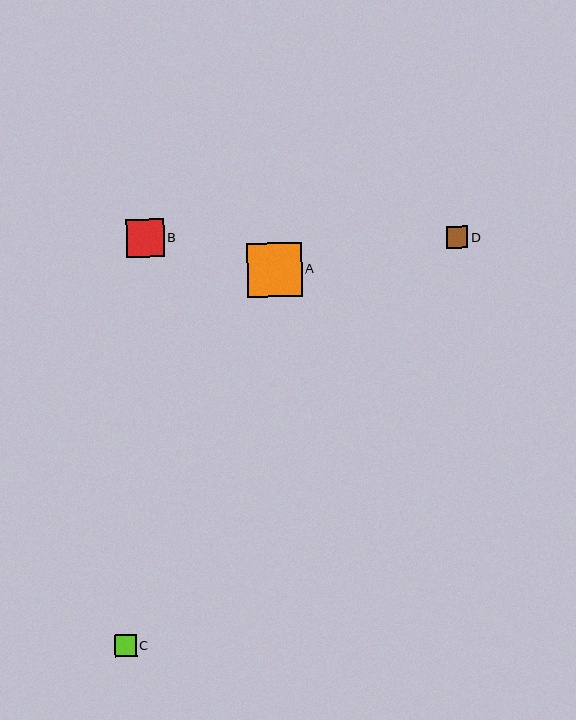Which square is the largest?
Square A is the largest with a size of approximately 55 pixels.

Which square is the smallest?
Square D is the smallest with a size of approximately 22 pixels.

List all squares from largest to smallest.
From largest to smallest: A, B, C, D.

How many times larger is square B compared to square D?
Square B is approximately 1.7 times the size of square D.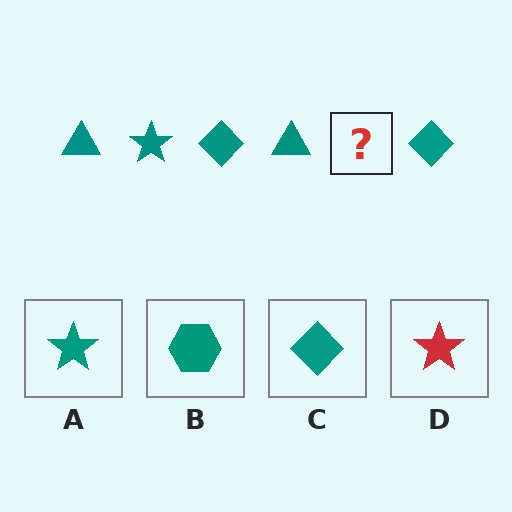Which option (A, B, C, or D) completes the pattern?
A.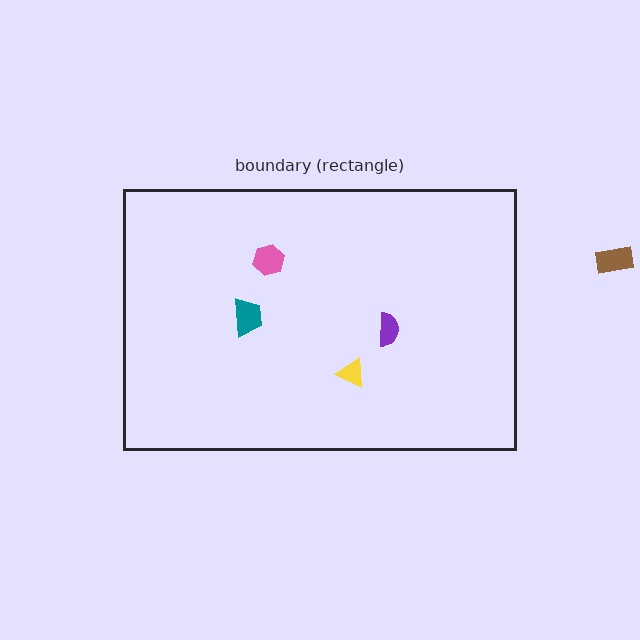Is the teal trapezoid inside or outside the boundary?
Inside.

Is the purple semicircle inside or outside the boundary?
Inside.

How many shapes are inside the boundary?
4 inside, 1 outside.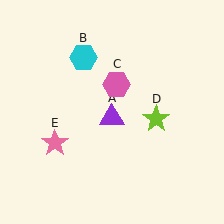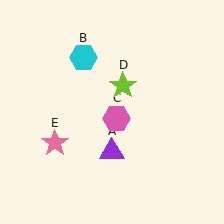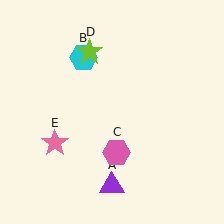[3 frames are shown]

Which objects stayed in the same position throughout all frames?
Cyan hexagon (object B) and pink star (object E) remained stationary.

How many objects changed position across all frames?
3 objects changed position: purple triangle (object A), pink hexagon (object C), lime star (object D).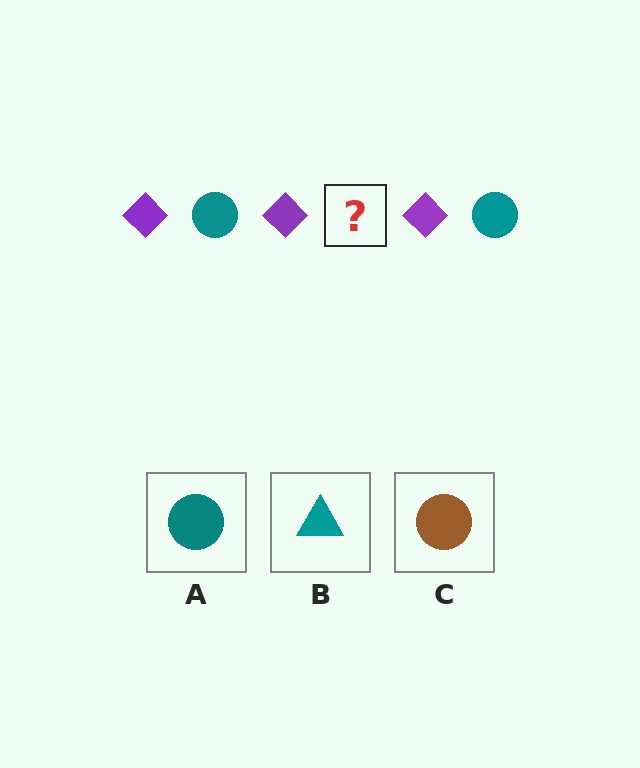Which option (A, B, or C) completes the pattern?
A.